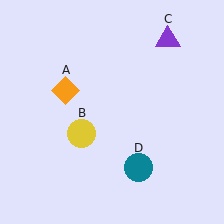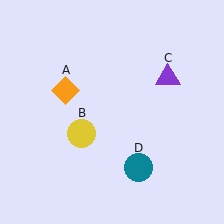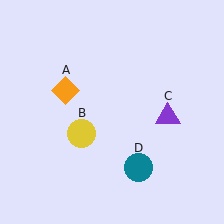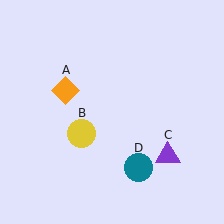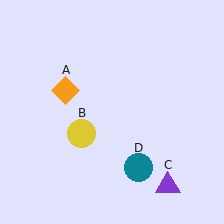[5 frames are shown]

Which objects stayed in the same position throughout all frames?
Orange diamond (object A) and yellow circle (object B) and teal circle (object D) remained stationary.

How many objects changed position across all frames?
1 object changed position: purple triangle (object C).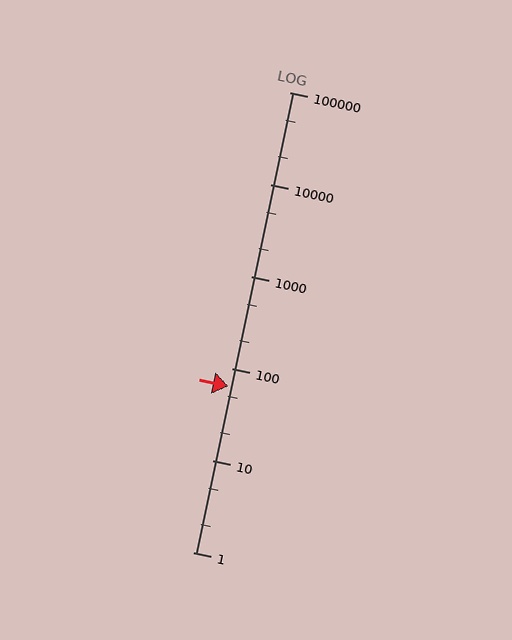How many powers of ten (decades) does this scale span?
The scale spans 5 decades, from 1 to 100000.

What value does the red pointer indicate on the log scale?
The pointer indicates approximately 64.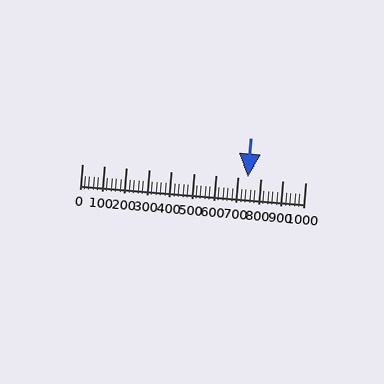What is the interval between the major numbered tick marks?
The major tick marks are spaced 100 units apart.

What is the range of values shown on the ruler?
The ruler shows values from 0 to 1000.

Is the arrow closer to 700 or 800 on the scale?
The arrow is closer to 700.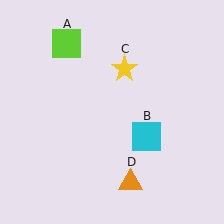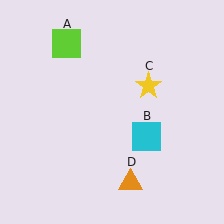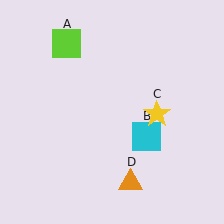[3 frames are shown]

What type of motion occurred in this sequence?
The yellow star (object C) rotated clockwise around the center of the scene.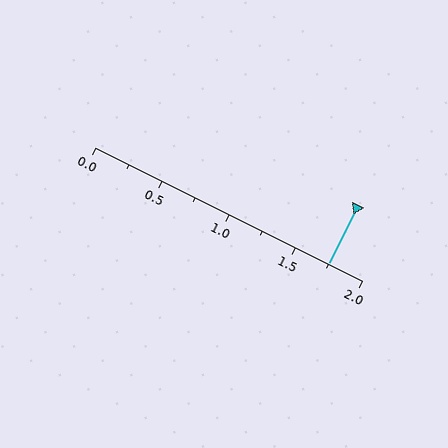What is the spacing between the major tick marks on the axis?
The major ticks are spaced 0.5 apart.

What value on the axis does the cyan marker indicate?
The marker indicates approximately 1.75.